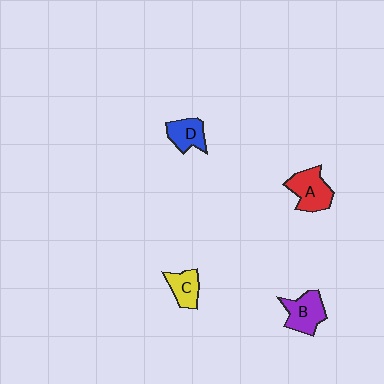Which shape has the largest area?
Shape A (red).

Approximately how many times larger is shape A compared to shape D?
Approximately 1.4 times.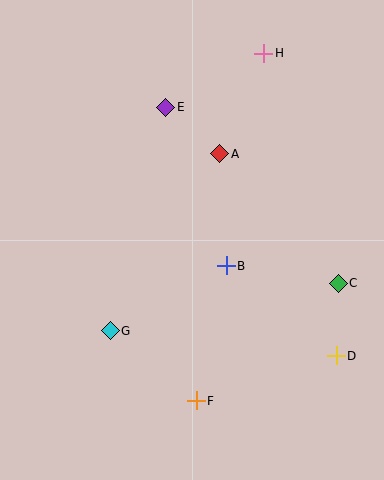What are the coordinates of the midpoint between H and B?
The midpoint between H and B is at (245, 159).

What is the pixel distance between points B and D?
The distance between B and D is 142 pixels.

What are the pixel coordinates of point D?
Point D is at (336, 356).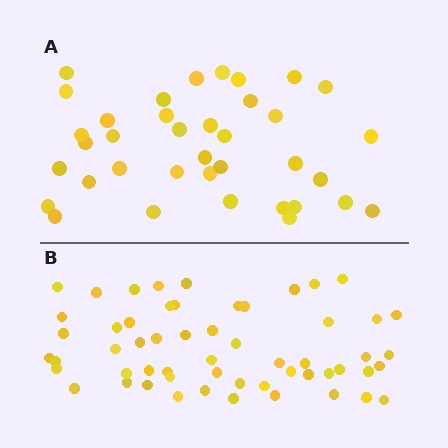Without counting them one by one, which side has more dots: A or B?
Region B (the bottom region) has more dots.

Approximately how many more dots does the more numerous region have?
Region B has approximately 20 more dots than region A.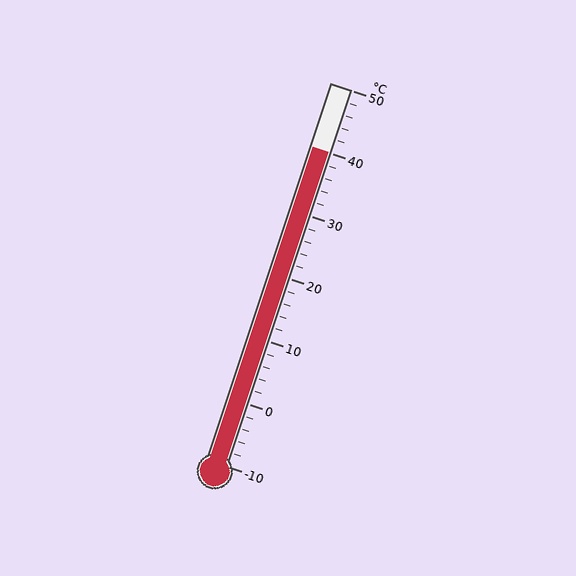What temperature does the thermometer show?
The thermometer shows approximately 40°C.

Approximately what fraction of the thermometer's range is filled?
The thermometer is filled to approximately 85% of its range.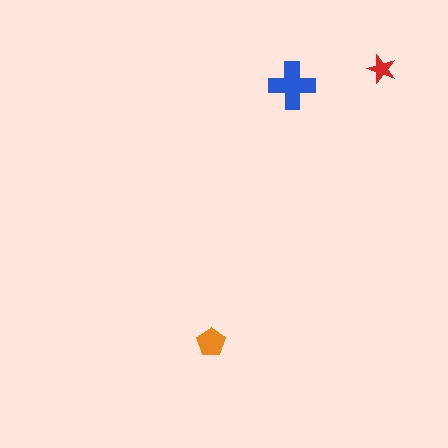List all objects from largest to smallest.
The blue cross, the orange pentagon, the red star.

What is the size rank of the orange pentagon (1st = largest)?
2nd.